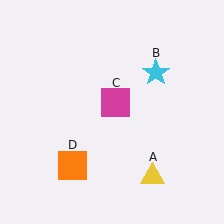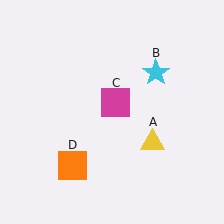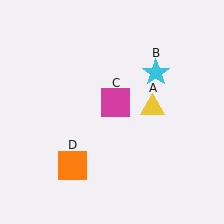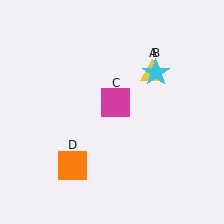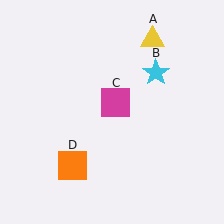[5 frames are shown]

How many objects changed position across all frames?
1 object changed position: yellow triangle (object A).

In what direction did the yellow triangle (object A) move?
The yellow triangle (object A) moved up.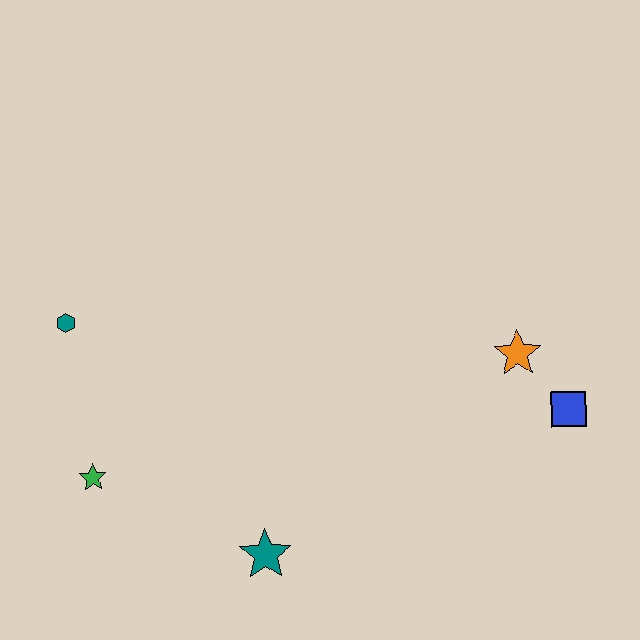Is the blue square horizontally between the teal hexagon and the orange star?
No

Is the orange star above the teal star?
Yes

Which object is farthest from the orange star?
The teal hexagon is farthest from the orange star.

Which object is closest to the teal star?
The green star is closest to the teal star.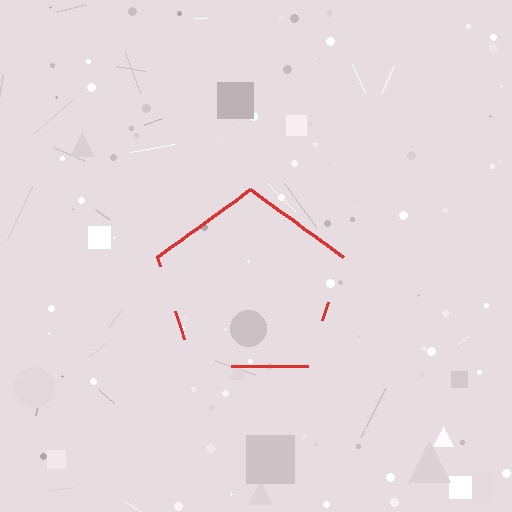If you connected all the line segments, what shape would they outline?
They would outline a pentagon.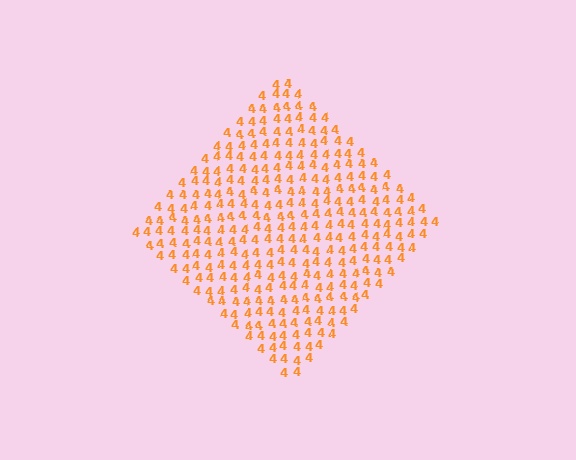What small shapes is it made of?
It is made of small digit 4's.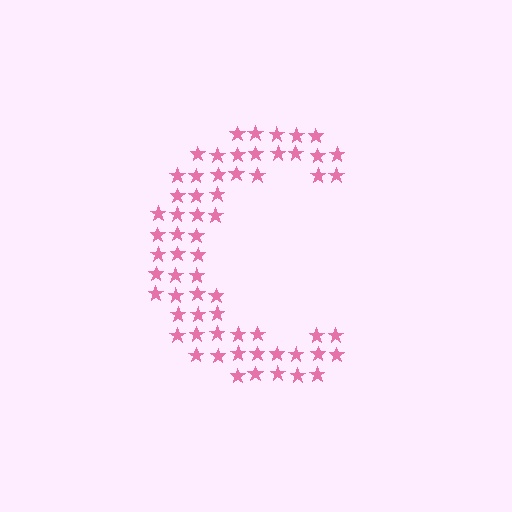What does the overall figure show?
The overall figure shows the letter C.